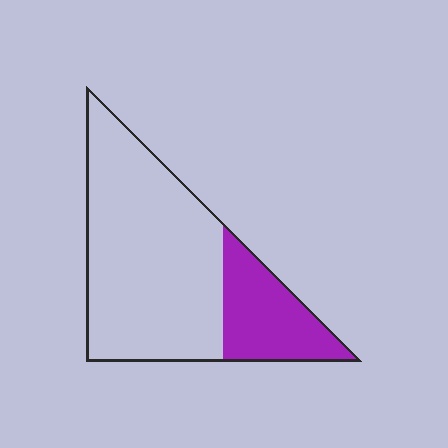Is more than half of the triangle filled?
No.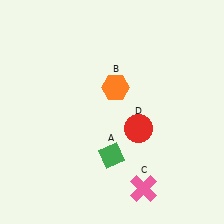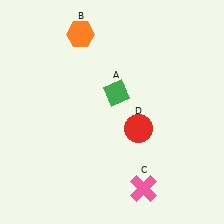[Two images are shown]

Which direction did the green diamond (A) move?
The green diamond (A) moved up.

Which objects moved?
The objects that moved are: the green diamond (A), the orange hexagon (B).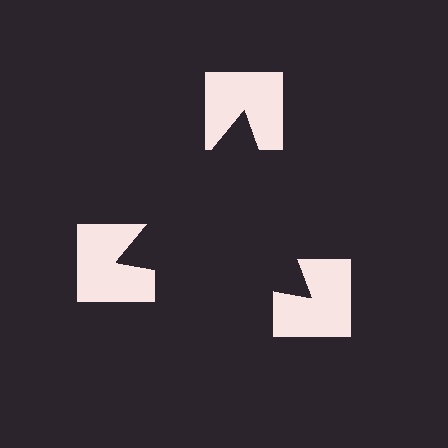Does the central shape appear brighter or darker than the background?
It typically appears slightly darker than the background, even though no actual brightness change is drawn.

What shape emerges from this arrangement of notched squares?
An illusory triangle — its edges are inferred from the aligned wedge cuts in the notched squares, not physically drawn.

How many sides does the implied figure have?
3 sides.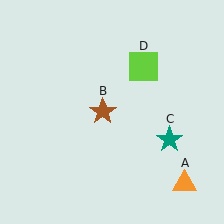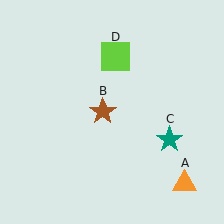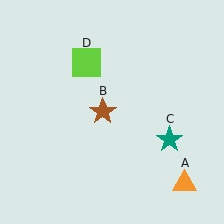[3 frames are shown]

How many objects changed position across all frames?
1 object changed position: lime square (object D).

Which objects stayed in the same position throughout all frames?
Orange triangle (object A) and brown star (object B) and teal star (object C) remained stationary.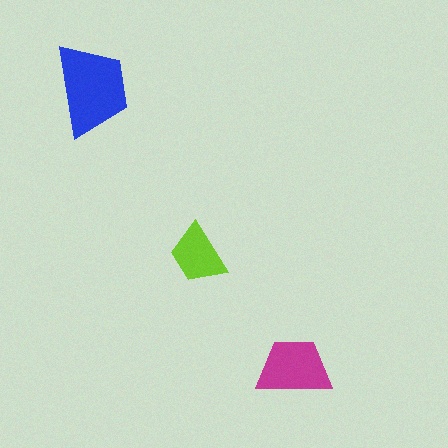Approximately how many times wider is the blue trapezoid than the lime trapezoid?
About 1.5 times wider.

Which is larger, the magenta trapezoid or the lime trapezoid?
The magenta one.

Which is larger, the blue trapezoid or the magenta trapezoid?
The blue one.